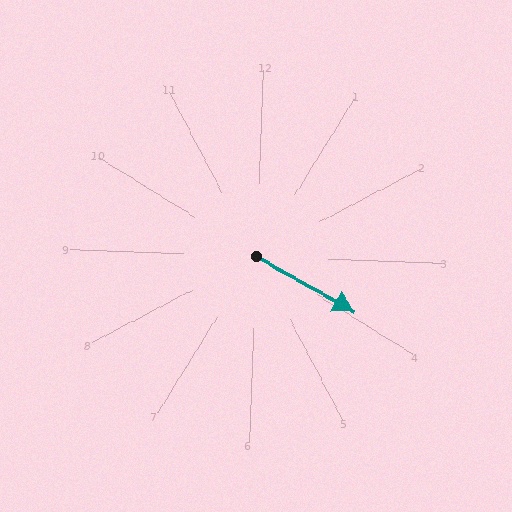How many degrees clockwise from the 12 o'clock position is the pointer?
Approximately 118 degrees.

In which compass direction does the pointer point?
Southeast.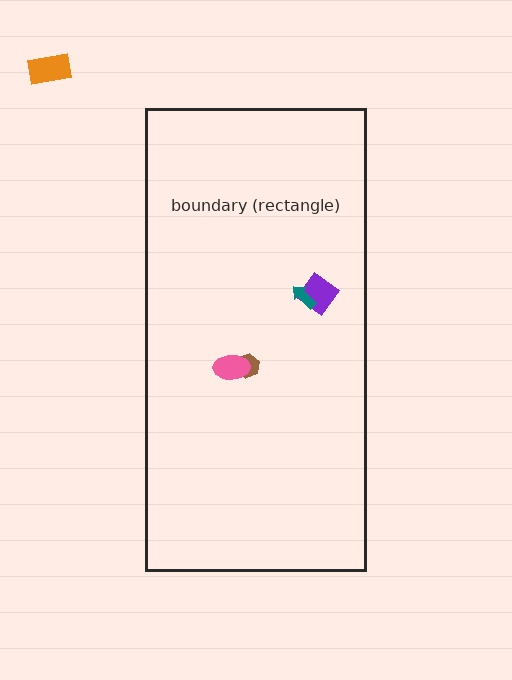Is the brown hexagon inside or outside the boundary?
Inside.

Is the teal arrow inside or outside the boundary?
Inside.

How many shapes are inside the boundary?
4 inside, 1 outside.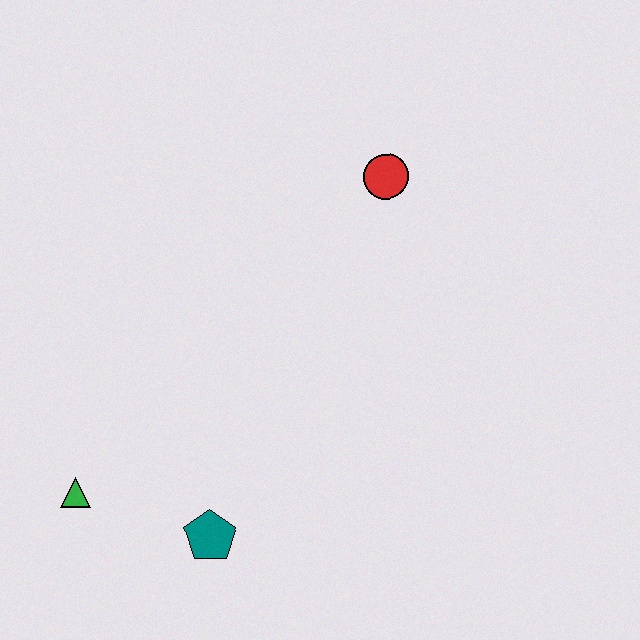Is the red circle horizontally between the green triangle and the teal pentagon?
No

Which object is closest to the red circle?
The teal pentagon is closest to the red circle.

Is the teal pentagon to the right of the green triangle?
Yes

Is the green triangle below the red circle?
Yes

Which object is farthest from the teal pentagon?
The red circle is farthest from the teal pentagon.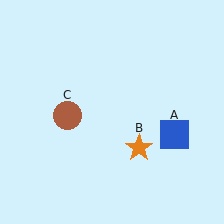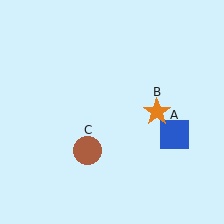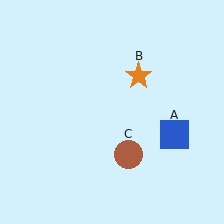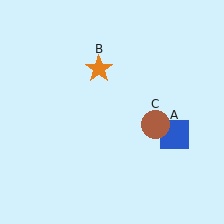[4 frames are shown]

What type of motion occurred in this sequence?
The orange star (object B), brown circle (object C) rotated counterclockwise around the center of the scene.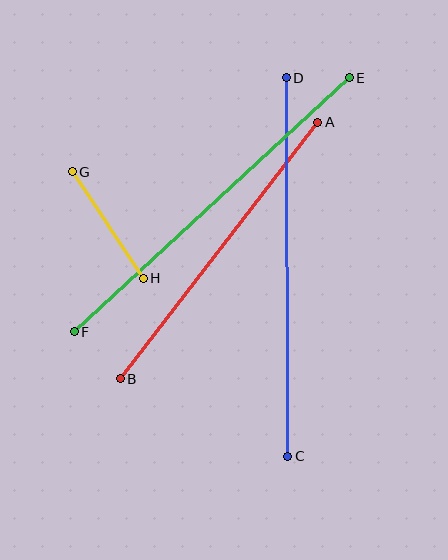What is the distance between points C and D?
The distance is approximately 378 pixels.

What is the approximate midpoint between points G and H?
The midpoint is at approximately (108, 225) pixels.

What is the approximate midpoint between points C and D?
The midpoint is at approximately (287, 267) pixels.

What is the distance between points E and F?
The distance is approximately 374 pixels.